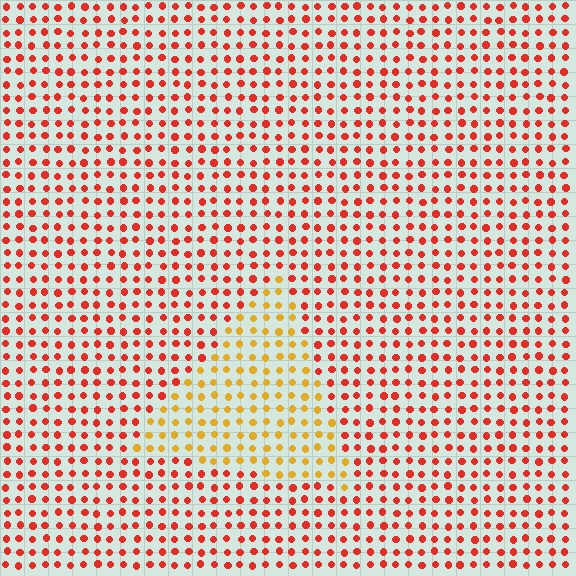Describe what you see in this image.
The image is filled with small red elements in a uniform arrangement. A triangle-shaped region is visible where the elements are tinted to a slightly different hue, forming a subtle color boundary.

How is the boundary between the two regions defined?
The boundary is defined purely by a slight shift in hue (about 41 degrees). Spacing, size, and orientation are identical on both sides.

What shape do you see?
I see a triangle.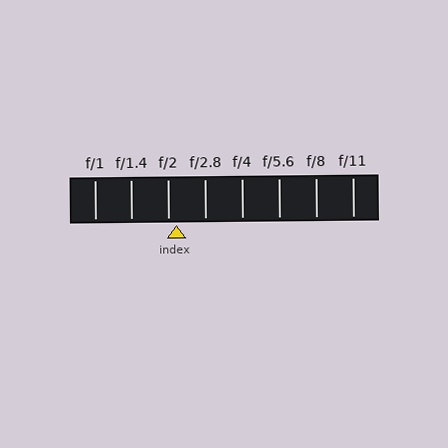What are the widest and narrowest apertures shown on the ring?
The widest aperture shown is f/1 and the narrowest is f/11.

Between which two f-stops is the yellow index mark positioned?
The index mark is between f/2 and f/2.8.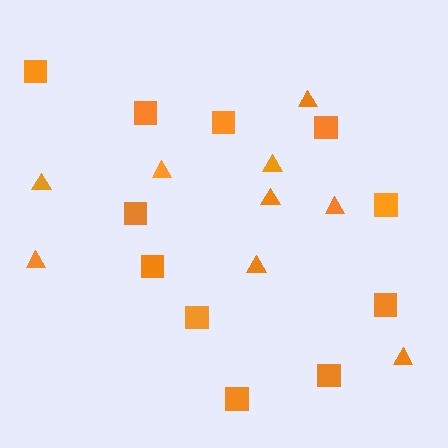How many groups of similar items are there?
There are 2 groups: one group of triangles (9) and one group of squares (11).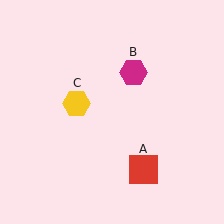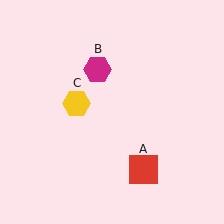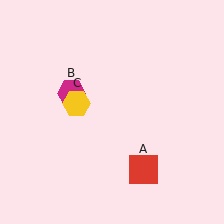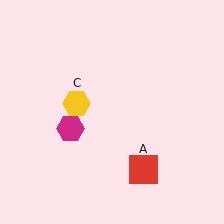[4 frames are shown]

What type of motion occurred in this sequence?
The magenta hexagon (object B) rotated counterclockwise around the center of the scene.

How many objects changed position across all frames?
1 object changed position: magenta hexagon (object B).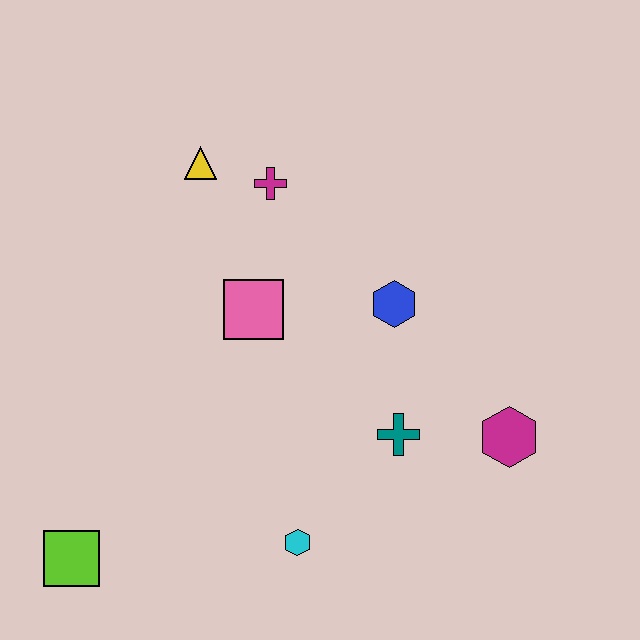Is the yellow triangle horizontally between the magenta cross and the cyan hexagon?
No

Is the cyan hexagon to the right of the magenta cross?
Yes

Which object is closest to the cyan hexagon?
The teal cross is closest to the cyan hexagon.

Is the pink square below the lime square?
No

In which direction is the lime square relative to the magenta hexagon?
The lime square is to the left of the magenta hexagon.